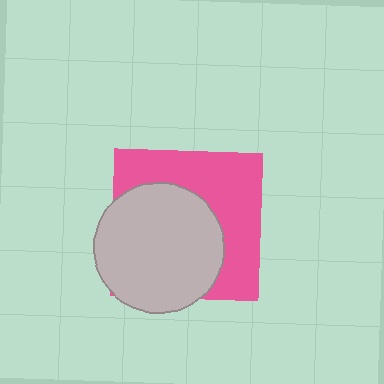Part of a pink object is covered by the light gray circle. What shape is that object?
It is a square.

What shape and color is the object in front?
The object in front is a light gray circle.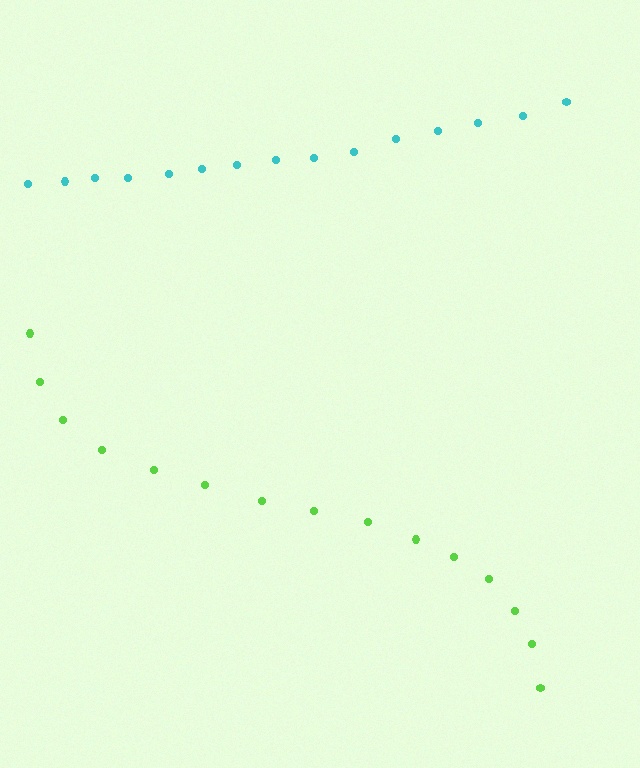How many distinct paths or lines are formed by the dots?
There are 2 distinct paths.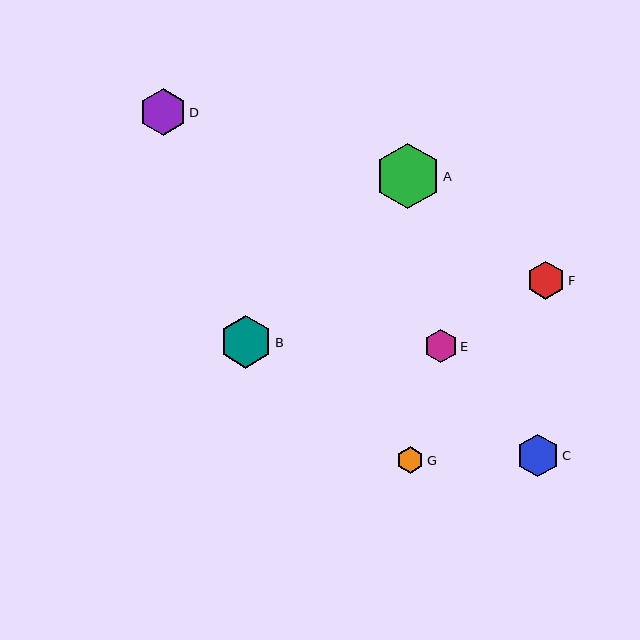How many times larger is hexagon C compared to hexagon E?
Hexagon C is approximately 1.3 times the size of hexagon E.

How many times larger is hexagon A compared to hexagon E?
Hexagon A is approximately 2.0 times the size of hexagon E.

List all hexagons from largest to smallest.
From largest to smallest: A, B, D, C, F, E, G.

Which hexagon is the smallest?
Hexagon G is the smallest with a size of approximately 27 pixels.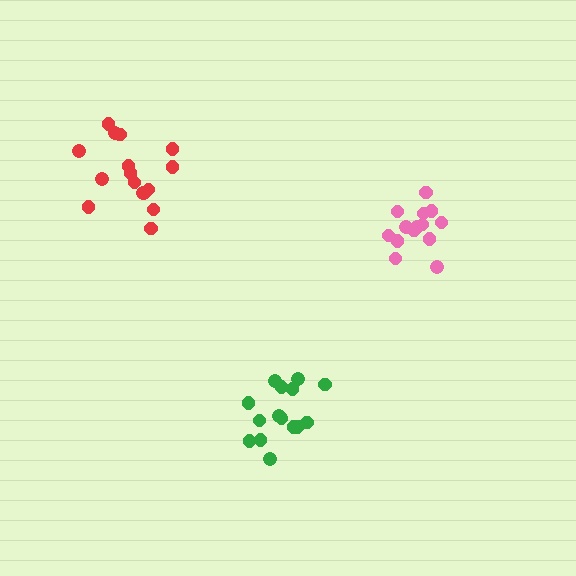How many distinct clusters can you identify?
There are 3 distinct clusters.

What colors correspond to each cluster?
The clusters are colored: red, green, pink.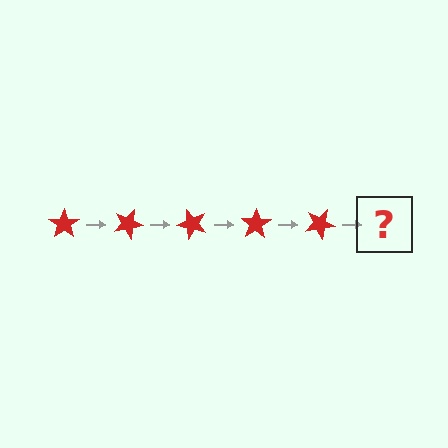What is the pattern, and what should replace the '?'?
The pattern is that the star rotates 25 degrees each step. The '?' should be a red star rotated 125 degrees.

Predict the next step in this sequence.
The next step is a red star rotated 125 degrees.